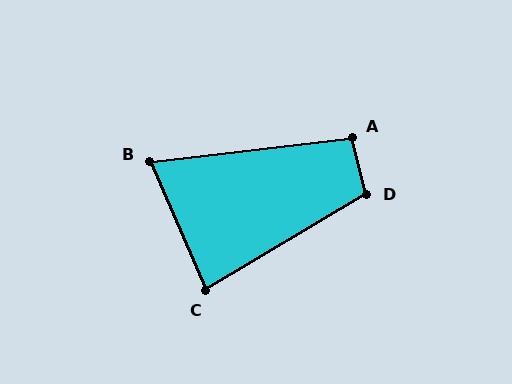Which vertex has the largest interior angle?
D, at approximately 107 degrees.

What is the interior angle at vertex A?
Approximately 97 degrees (obtuse).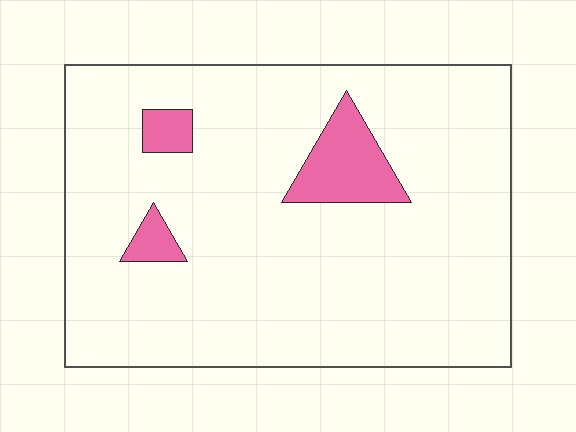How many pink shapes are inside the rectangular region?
3.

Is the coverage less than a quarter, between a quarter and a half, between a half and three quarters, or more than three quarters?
Less than a quarter.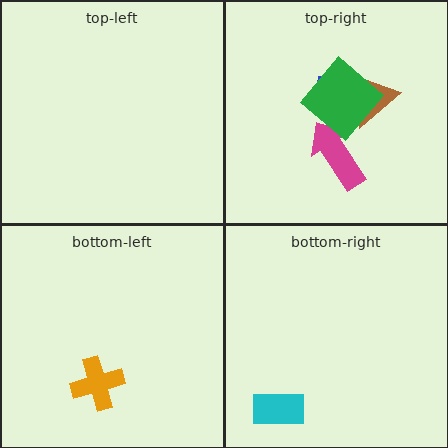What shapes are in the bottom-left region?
The orange cross.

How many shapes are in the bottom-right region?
1.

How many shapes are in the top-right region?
4.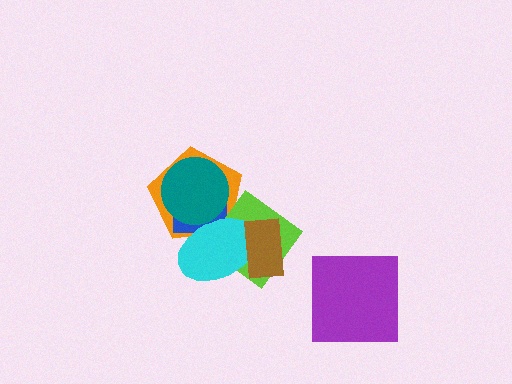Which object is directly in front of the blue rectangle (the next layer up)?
The teal circle is directly in front of the blue rectangle.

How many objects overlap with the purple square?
0 objects overlap with the purple square.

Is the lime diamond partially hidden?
Yes, it is partially covered by another shape.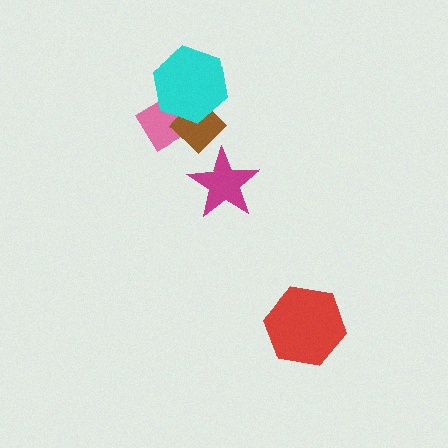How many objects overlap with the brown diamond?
2 objects overlap with the brown diamond.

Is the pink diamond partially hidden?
Yes, it is partially covered by another shape.